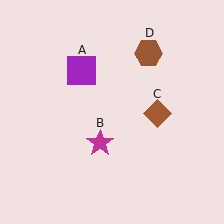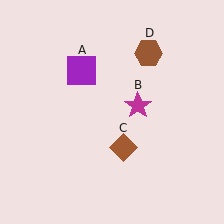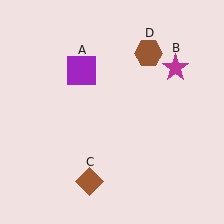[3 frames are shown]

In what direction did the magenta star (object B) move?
The magenta star (object B) moved up and to the right.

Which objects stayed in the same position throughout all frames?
Purple square (object A) and brown hexagon (object D) remained stationary.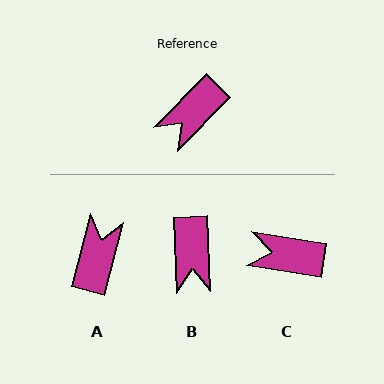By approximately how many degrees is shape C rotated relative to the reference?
Approximately 55 degrees clockwise.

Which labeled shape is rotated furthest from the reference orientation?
A, about 150 degrees away.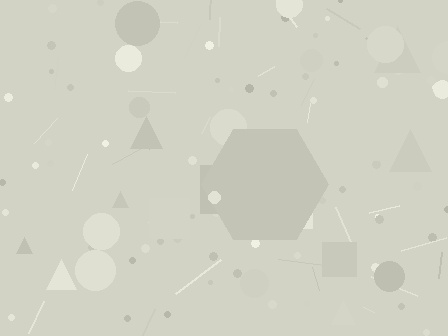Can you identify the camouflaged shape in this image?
The camouflaged shape is a hexagon.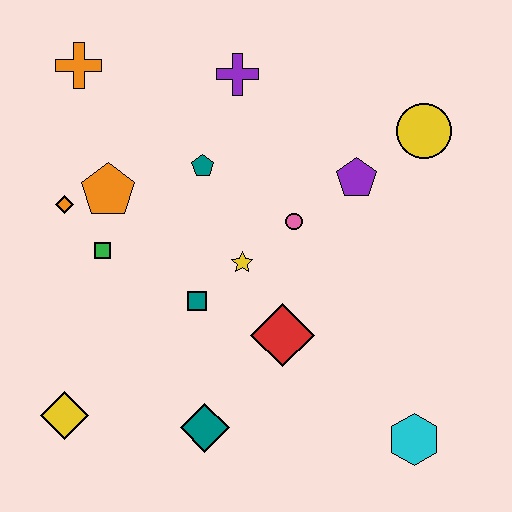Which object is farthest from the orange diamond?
The cyan hexagon is farthest from the orange diamond.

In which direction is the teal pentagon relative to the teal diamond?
The teal pentagon is above the teal diamond.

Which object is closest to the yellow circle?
The purple pentagon is closest to the yellow circle.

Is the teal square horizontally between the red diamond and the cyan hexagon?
No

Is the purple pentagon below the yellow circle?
Yes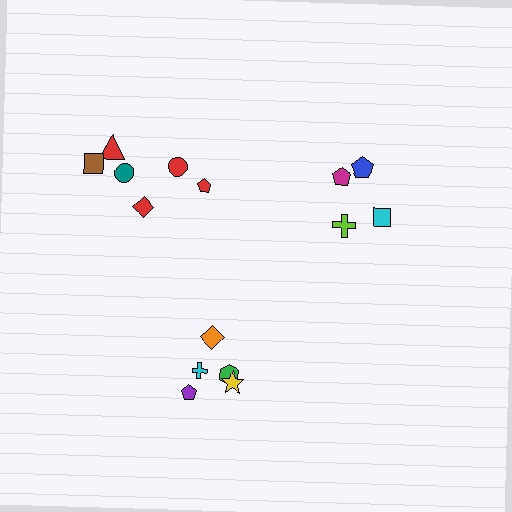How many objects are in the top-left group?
There are 6 objects.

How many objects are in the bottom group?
There are 6 objects.